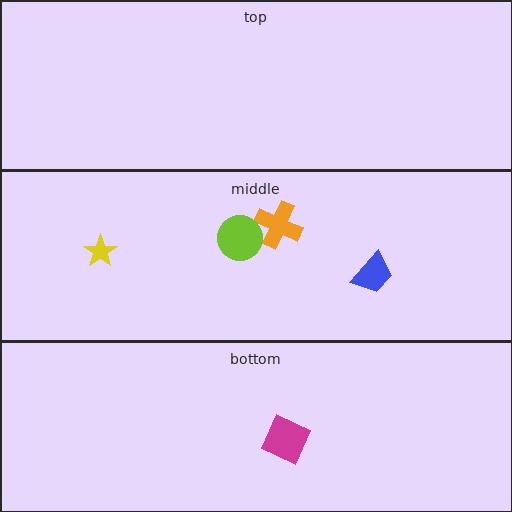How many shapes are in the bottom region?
1.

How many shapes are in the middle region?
4.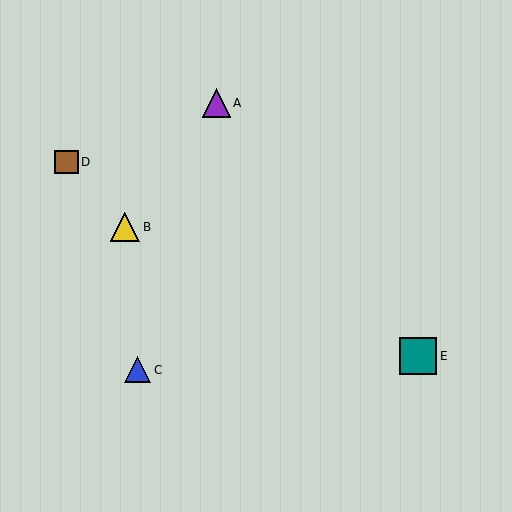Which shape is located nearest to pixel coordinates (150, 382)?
The blue triangle (labeled C) at (138, 370) is nearest to that location.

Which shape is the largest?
The teal square (labeled E) is the largest.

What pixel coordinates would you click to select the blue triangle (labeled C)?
Click at (138, 370) to select the blue triangle C.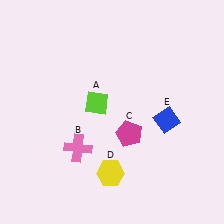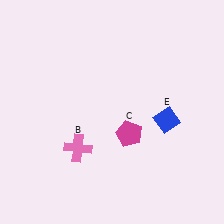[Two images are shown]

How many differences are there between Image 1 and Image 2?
There are 2 differences between the two images.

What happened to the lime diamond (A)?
The lime diamond (A) was removed in Image 2. It was in the top-left area of Image 1.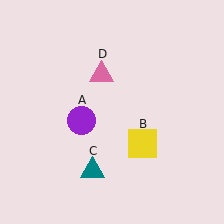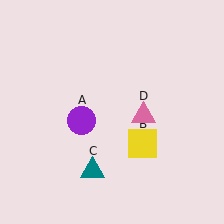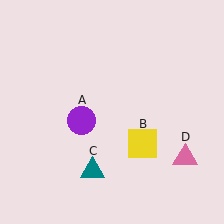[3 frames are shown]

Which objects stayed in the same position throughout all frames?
Purple circle (object A) and yellow square (object B) and teal triangle (object C) remained stationary.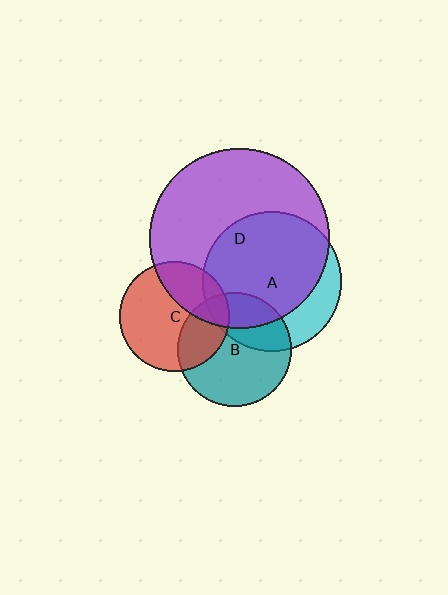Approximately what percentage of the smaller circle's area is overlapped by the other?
Approximately 30%.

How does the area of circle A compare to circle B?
Approximately 1.5 times.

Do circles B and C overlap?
Yes.